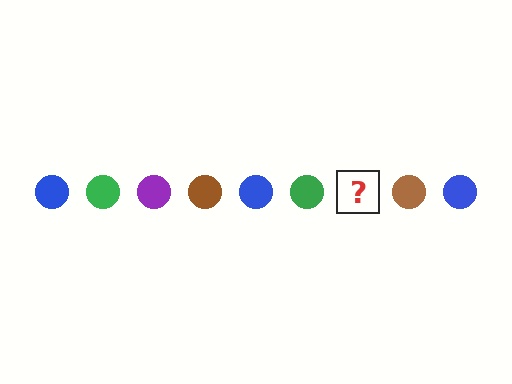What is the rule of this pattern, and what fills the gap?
The rule is that the pattern cycles through blue, green, purple, brown circles. The gap should be filled with a purple circle.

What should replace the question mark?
The question mark should be replaced with a purple circle.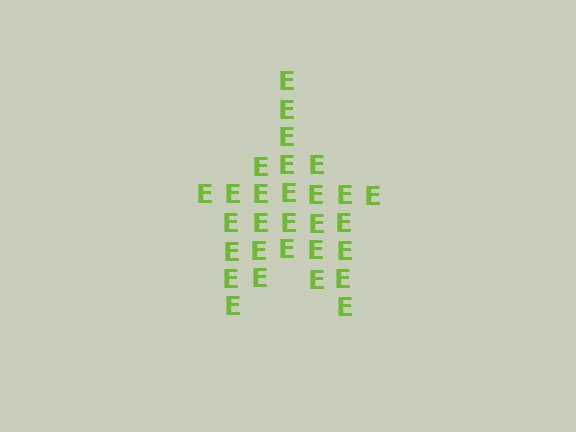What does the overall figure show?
The overall figure shows a star.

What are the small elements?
The small elements are letter E's.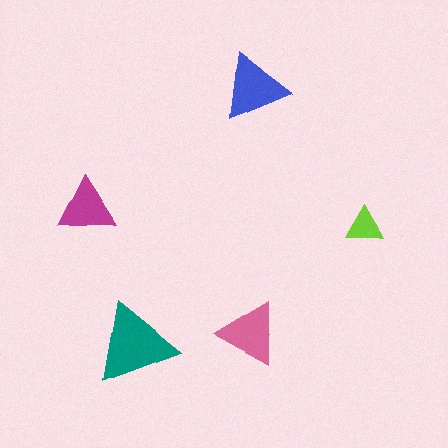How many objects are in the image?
There are 5 objects in the image.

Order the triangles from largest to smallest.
the teal one, the blue one, the pink one, the magenta one, the lime one.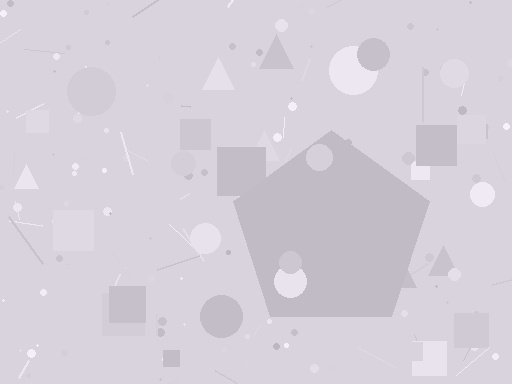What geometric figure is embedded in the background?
A pentagon is embedded in the background.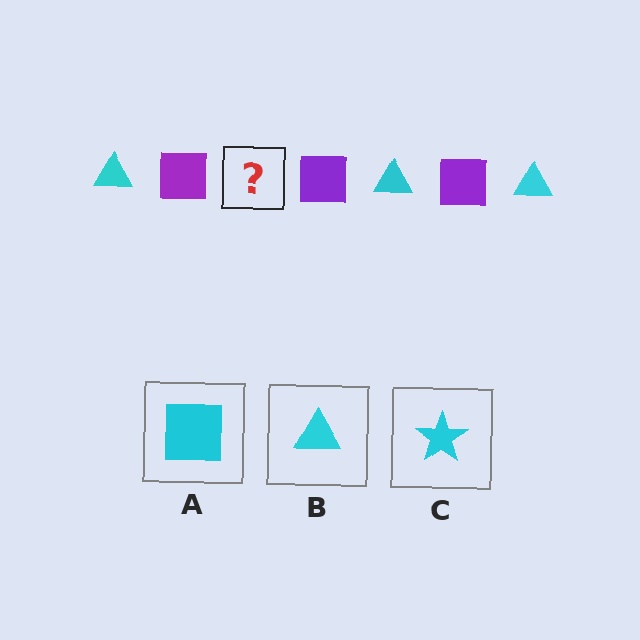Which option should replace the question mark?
Option B.